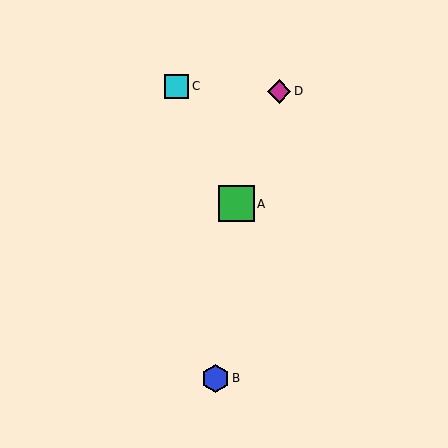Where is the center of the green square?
The center of the green square is at (236, 204).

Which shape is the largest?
The green square (labeled A) is the largest.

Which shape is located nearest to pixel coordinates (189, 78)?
The cyan square (labeled C) at (177, 86) is nearest to that location.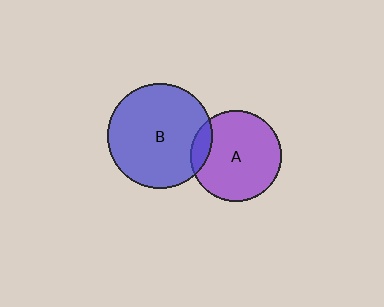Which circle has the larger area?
Circle B (blue).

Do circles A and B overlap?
Yes.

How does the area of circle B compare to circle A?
Approximately 1.3 times.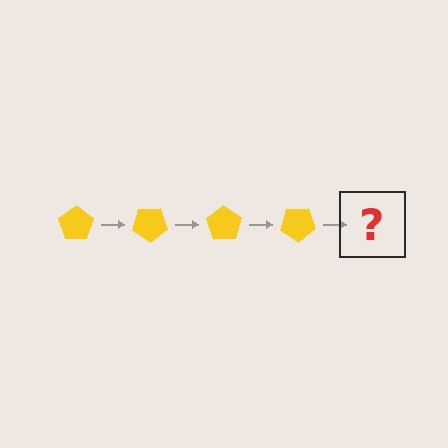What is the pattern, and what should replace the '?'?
The pattern is that the pentagon rotates 35 degrees each step. The '?' should be a yellow pentagon rotated 140 degrees.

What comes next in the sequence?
The next element should be a yellow pentagon rotated 140 degrees.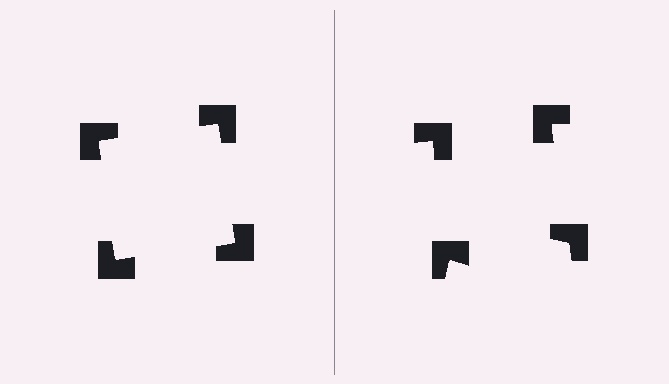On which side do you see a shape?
An illusory square appears on the left side. On the right side the wedge cuts are rotated, so no coherent shape forms.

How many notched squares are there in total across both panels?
8 — 4 on each side.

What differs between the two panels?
The notched squares are positioned identically on both sides; only the wedge orientations differ. On the left they align to a square; on the right they are misaligned.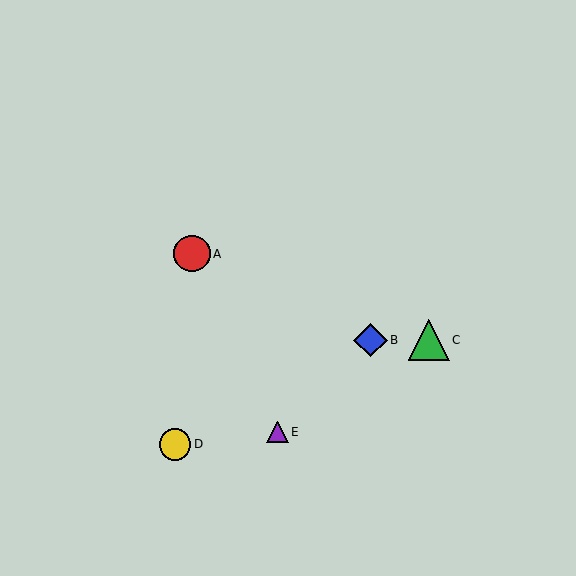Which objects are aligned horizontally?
Objects B, C are aligned horizontally.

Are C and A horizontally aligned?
No, C is at y≈340 and A is at y≈254.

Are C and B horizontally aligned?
Yes, both are at y≈340.